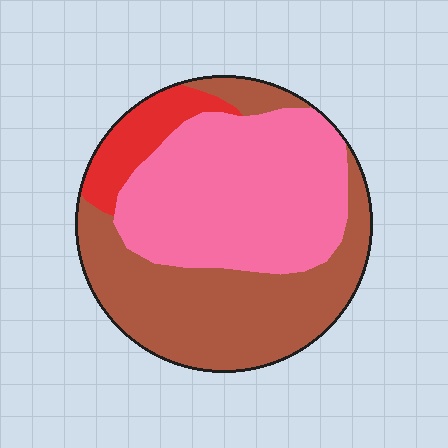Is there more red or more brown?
Brown.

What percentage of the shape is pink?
Pink covers 46% of the shape.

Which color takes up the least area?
Red, at roughly 10%.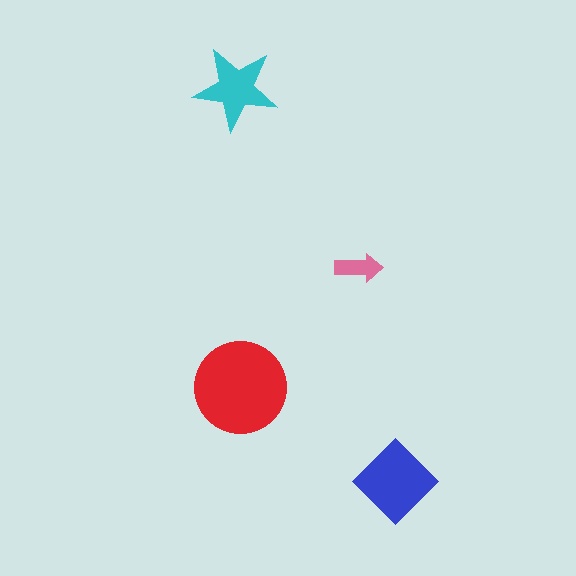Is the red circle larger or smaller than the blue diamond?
Larger.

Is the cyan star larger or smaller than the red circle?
Smaller.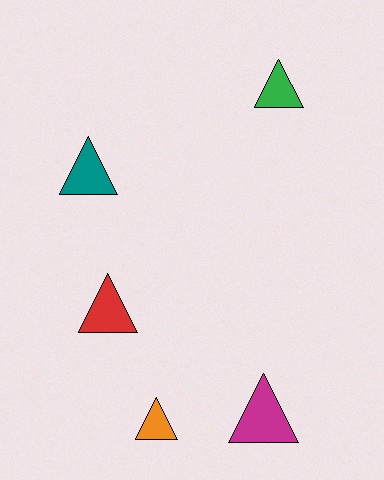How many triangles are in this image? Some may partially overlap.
There are 5 triangles.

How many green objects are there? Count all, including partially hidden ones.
There is 1 green object.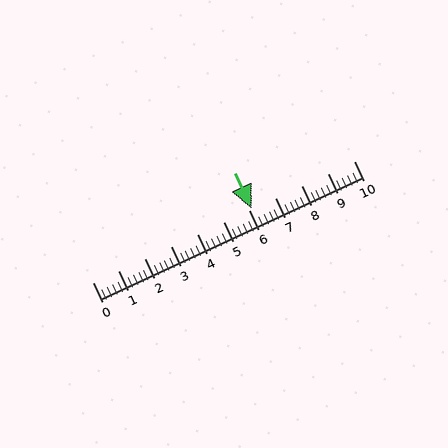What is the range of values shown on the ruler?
The ruler shows values from 0 to 10.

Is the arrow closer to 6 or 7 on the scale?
The arrow is closer to 6.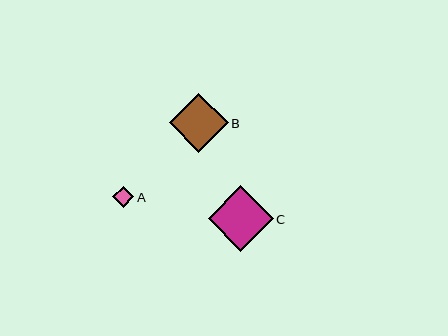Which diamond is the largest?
Diamond C is the largest with a size of approximately 65 pixels.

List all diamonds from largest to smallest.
From largest to smallest: C, B, A.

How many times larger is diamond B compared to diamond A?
Diamond B is approximately 2.7 times the size of diamond A.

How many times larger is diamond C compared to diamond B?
Diamond C is approximately 1.1 times the size of diamond B.